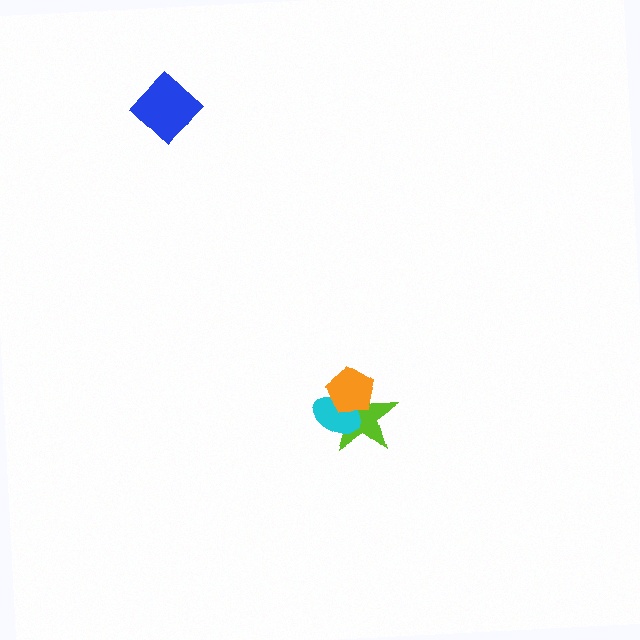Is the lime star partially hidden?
Yes, it is partially covered by another shape.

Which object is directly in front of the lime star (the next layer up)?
The cyan ellipse is directly in front of the lime star.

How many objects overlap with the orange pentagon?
2 objects overlap with the orange pentagon.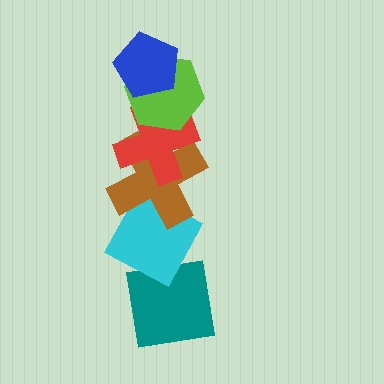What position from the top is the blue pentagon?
The blue pentagon is 1st from the top.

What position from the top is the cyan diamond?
The cyan diamond is 5th from the top.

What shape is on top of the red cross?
The lime hexagon is on top of the red cross.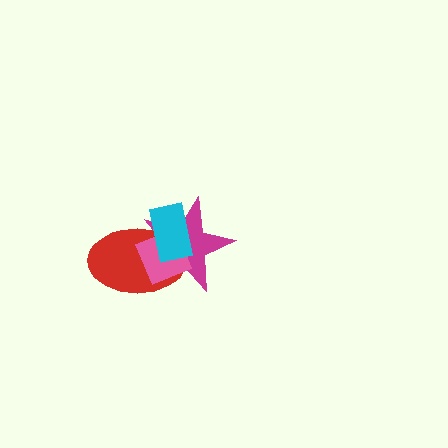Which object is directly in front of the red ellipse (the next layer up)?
The pink diamond is directly in front of the red ellipse.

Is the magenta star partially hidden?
Yes, it is partially covered by another shape.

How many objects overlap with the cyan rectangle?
3 objects overlap with the cyan rectangle.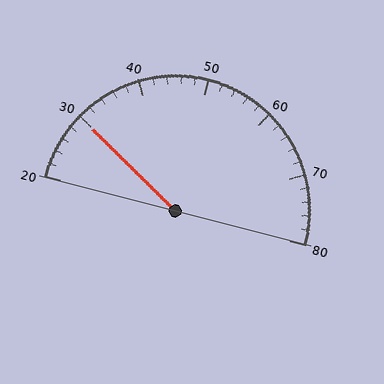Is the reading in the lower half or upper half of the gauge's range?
The reading is in the lower half of the range (20 to 80).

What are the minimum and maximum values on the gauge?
The gauge ranges from 20 to 80.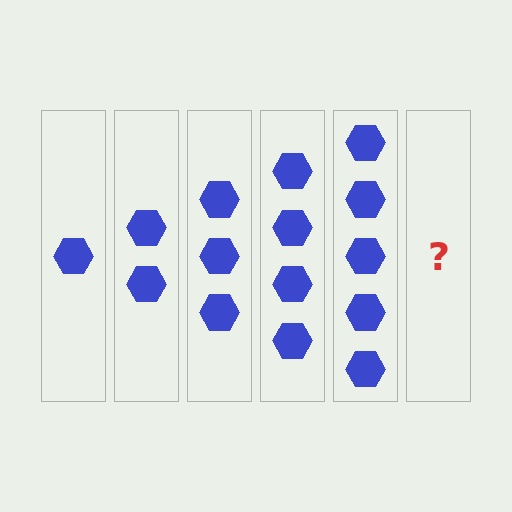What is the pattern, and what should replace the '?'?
The pattern is that each step adds one more hexagon. The '?' should be 6 hexagons.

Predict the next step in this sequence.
The next step is 6 hexagons.